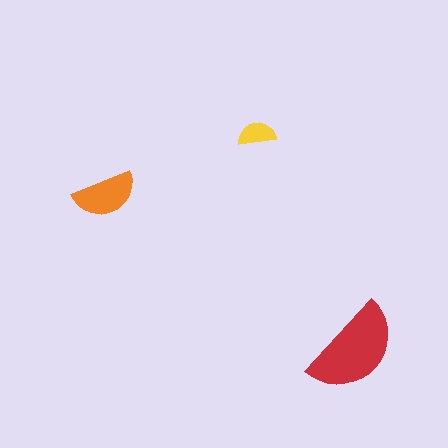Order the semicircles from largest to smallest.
the red one, the orange one, the yellow one.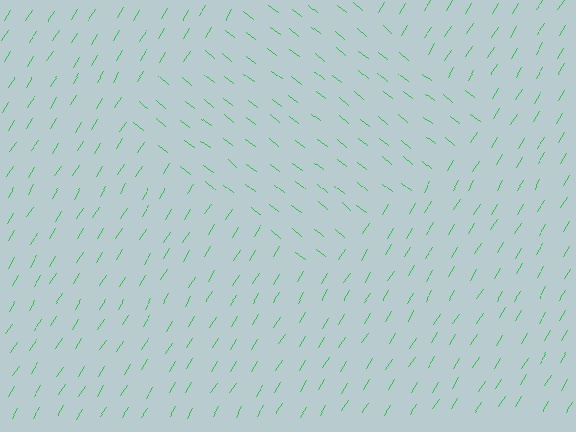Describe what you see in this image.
The image is filled with small green line segments. A diamond region in the image has lines oriented differently from the surrounding lines, creating a visible texture boundary.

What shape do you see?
I see a diamond.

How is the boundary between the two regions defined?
The boundary is defined purely by a change in line orientation (approximately 84 degrees difference). All lines are the same color and thickness.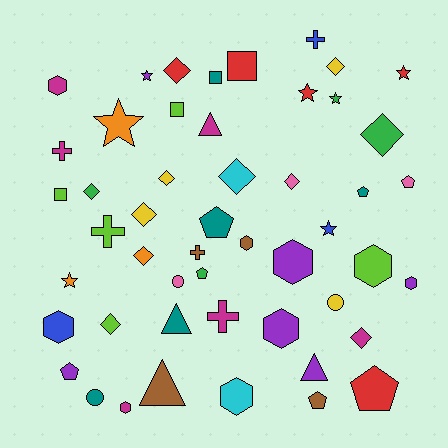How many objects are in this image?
There are 50 objects.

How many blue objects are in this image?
There are 3 blue objects.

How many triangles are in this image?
There are 4 triangles.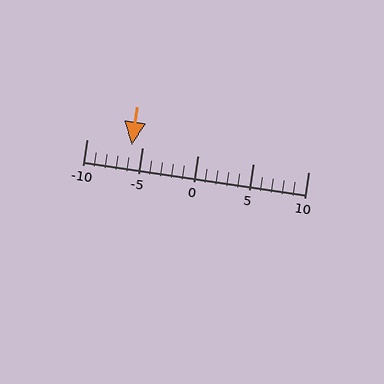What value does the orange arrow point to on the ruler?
The orange arrow points to approximately -6.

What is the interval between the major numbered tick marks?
The major tick marks are spaced 5 units apart.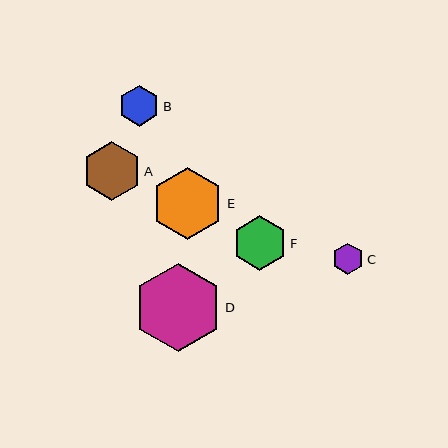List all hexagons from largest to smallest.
From largest to smallest: D, E, A, F, B, C.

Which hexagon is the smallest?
Hexagon C is the smallest with a size of approximately 31 pixels.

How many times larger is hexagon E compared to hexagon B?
Hexagon E is approximately 1.8 times the size of hexagon B.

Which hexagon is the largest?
Hexagon D is the largest with a size of approximately 89 pixels.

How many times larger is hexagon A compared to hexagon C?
Hexagon A is approximately 1.9 times the size of hexagon C.